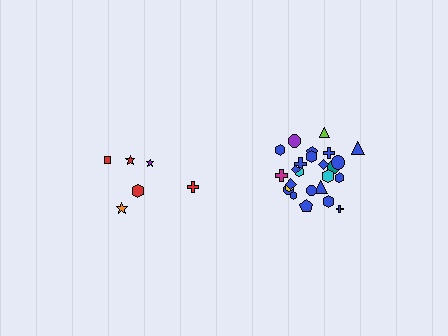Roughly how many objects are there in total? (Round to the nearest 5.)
Roughly 30 objects in total.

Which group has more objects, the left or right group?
The right group.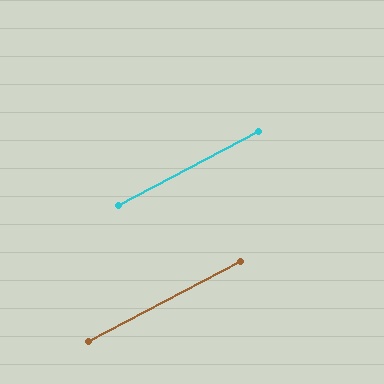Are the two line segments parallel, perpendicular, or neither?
Parallel — their directions differ by only 0.2°.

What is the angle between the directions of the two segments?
Approximately 0 degrees.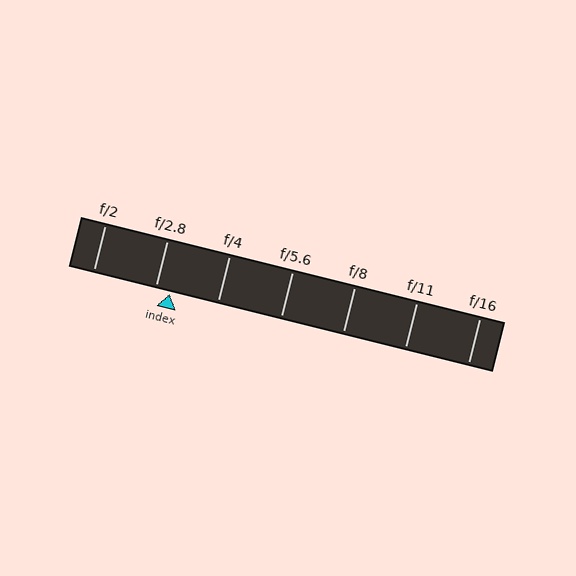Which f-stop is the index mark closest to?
The index mark is closest to f/2.8.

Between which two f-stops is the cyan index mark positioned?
The index mark is between f/2.8 and f/4.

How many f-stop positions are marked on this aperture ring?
There are 7 f-stop positions marked.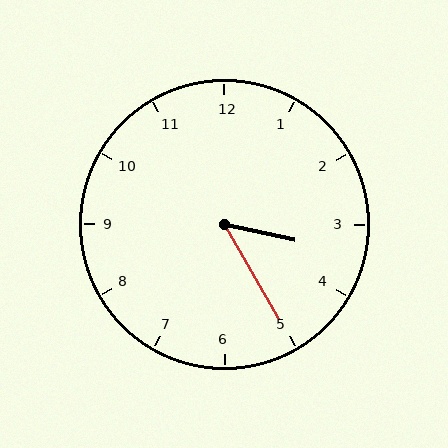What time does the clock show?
3:25.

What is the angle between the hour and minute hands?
Approximately 48 degrees.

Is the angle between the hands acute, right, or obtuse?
It is acute.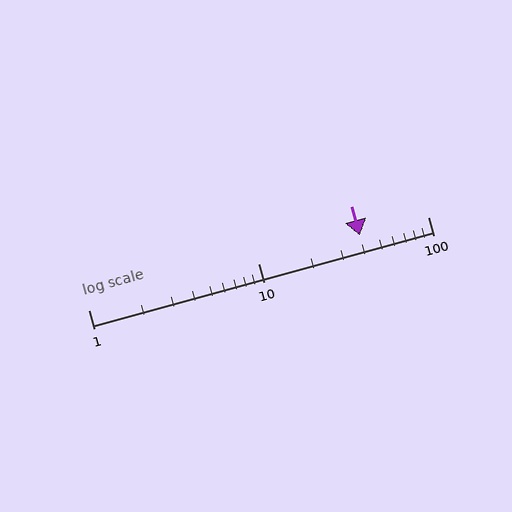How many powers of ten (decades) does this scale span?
The scale spans 2 decades, from 1 to 100.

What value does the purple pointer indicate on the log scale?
The pointer indicates approximately 40.